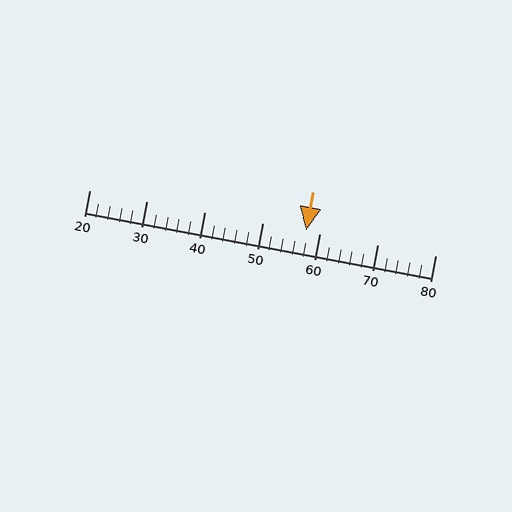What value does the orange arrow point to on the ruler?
The orange arrow points to approximately 58.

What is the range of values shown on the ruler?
The ruler shows values from 20 to 80.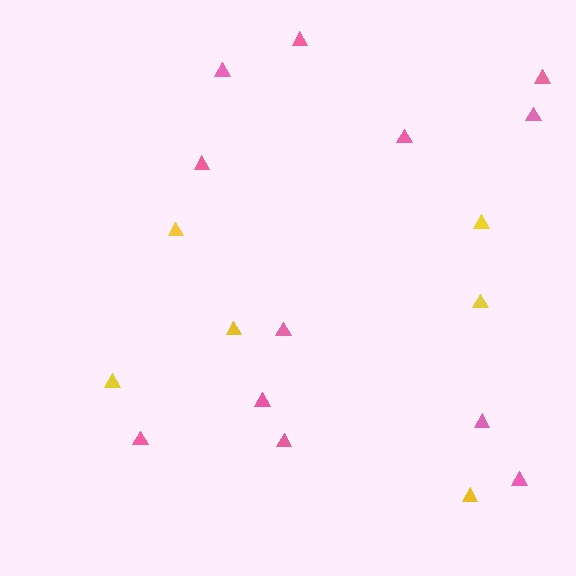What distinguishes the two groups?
There are 2 groups: one group of yellow triangles (6) and one group of pink triangles (12).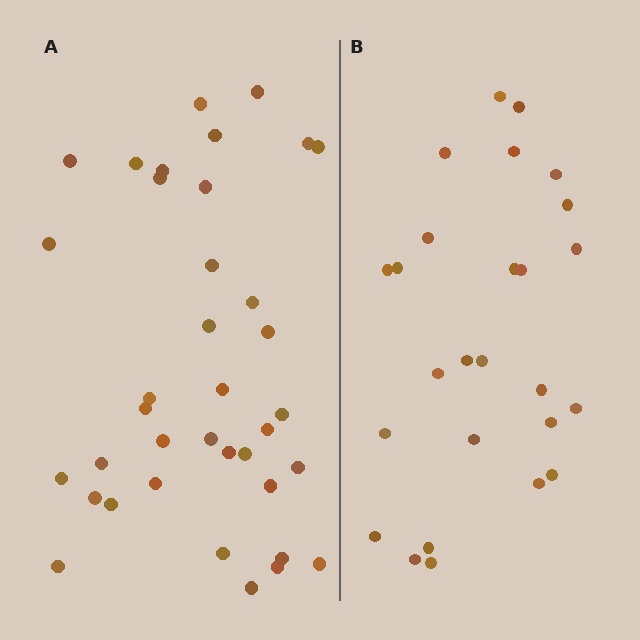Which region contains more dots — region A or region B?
Region A (the left region) has more dots.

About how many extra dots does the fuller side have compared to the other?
Region A has roughly 12 or so more dots than region B.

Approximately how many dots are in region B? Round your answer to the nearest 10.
About 30 dots. (The exact count is 26, which rounds to 30.)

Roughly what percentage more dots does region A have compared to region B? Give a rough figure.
About 40% more.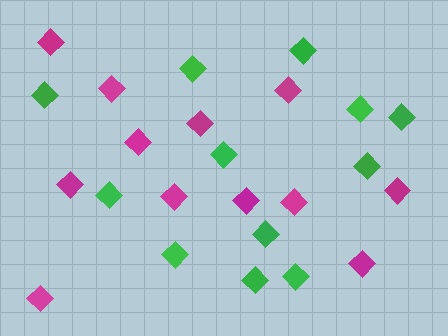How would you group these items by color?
There are 2 groups: one group of magenta diamonds (12) and one group of green diamonds (12).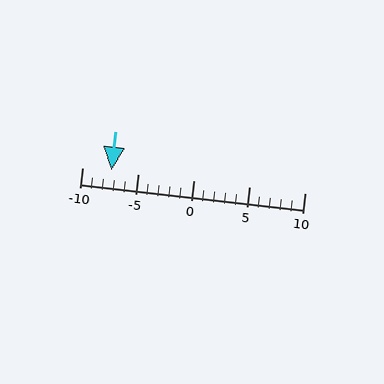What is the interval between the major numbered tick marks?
The major tick marks are spaced 5 units apart.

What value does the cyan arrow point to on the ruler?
The cyan arrow points to approximately -7.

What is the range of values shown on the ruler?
The ruler shows values from -10 to 10.